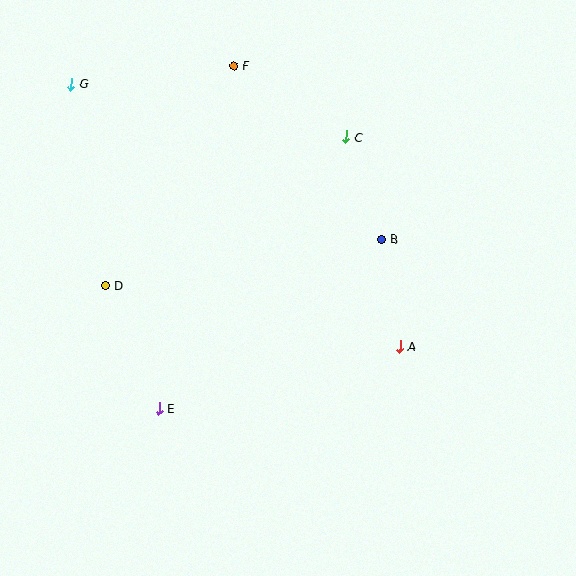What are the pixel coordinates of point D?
Point D is at (106, 286).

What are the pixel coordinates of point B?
Point B is at (382, 239).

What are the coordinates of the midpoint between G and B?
The midpoint between G and B is at (227, 162).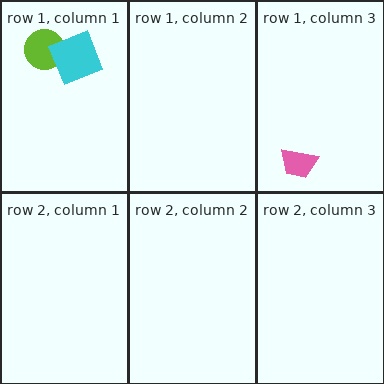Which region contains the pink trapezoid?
The row 1, column 3 region.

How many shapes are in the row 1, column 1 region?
2.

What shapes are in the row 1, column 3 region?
The pink trapezoid.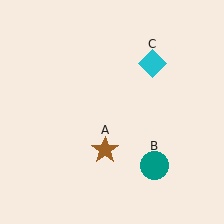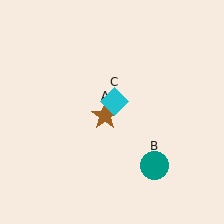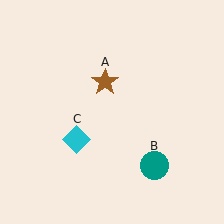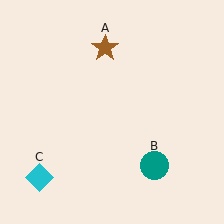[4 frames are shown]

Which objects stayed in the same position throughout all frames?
Teal circle (object B) remained stationary.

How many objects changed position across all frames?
2 objects changed position: brown star (object A), cyan diamond (object C).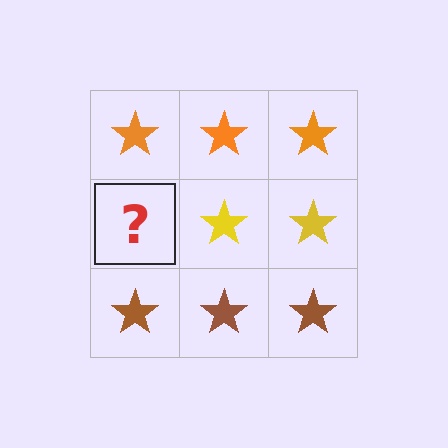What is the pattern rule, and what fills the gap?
The rule is that each row has a consistent color. The gap should be filled with a yellow star.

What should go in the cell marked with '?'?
The missing cell should contain a yellow star.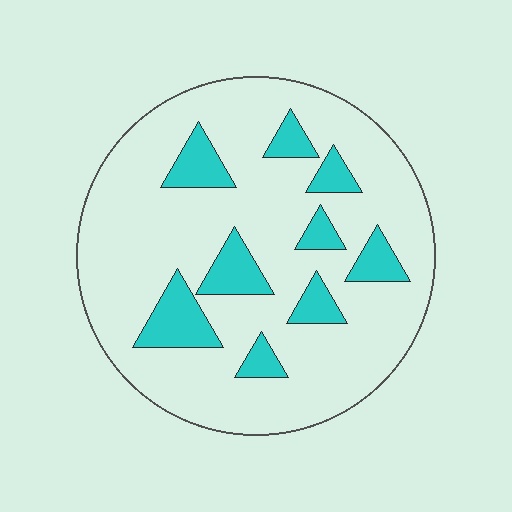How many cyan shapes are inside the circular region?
9.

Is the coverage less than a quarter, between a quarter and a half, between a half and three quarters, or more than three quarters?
Less than a quarter.